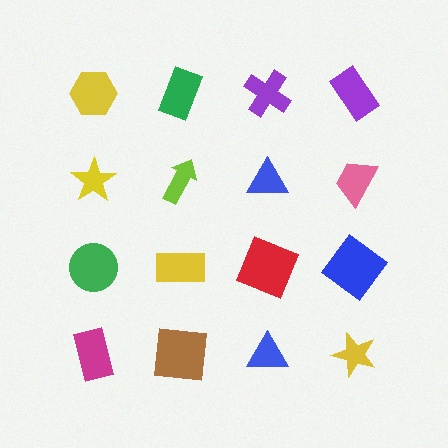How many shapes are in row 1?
4 shapes.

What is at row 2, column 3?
A blue triangle.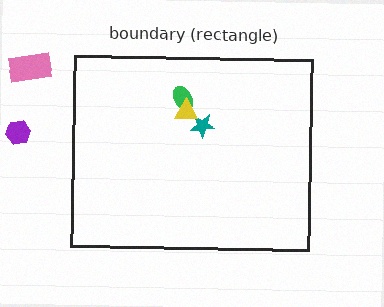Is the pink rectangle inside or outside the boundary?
Outside.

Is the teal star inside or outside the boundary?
Inside.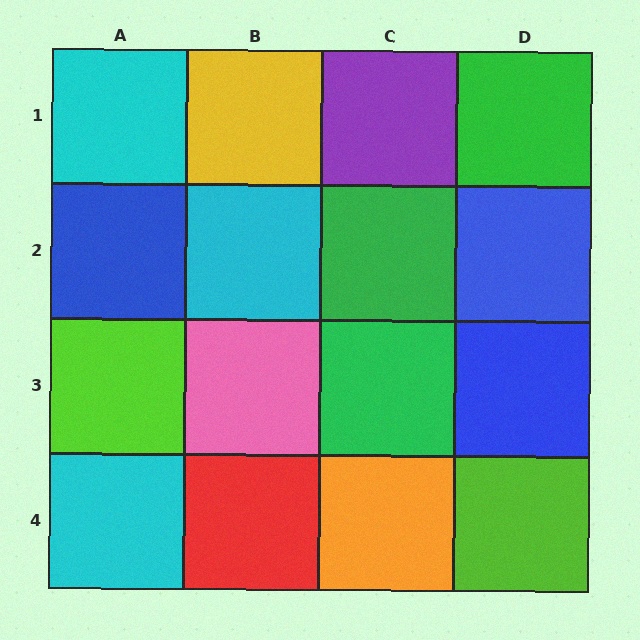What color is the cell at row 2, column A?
Blue.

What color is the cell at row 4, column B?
Red.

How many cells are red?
1 cell is red.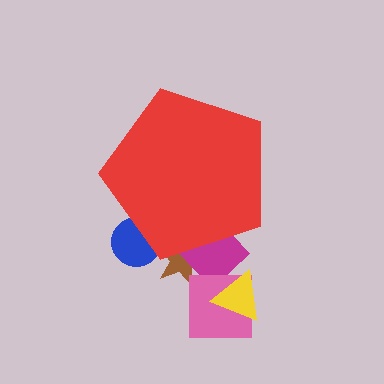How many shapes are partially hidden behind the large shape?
3 shapes are partially hidden.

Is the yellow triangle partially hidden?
No, the yellow triangle is fully visible.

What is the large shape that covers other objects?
A red pentagon.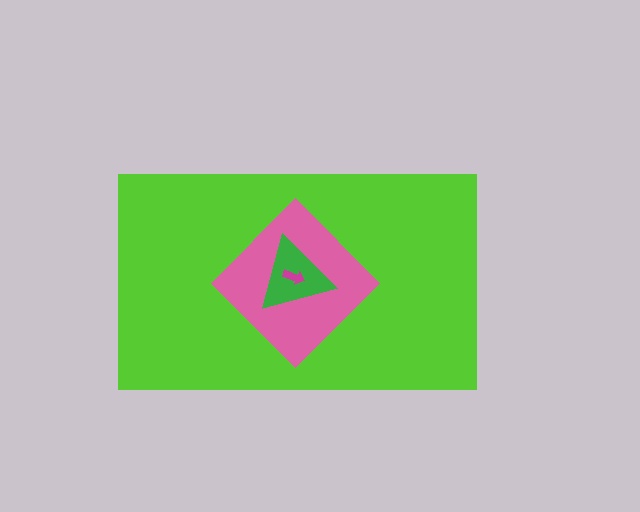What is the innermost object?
The magenta arrow.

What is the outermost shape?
The lime rectangle.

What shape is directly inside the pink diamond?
The green triangle.